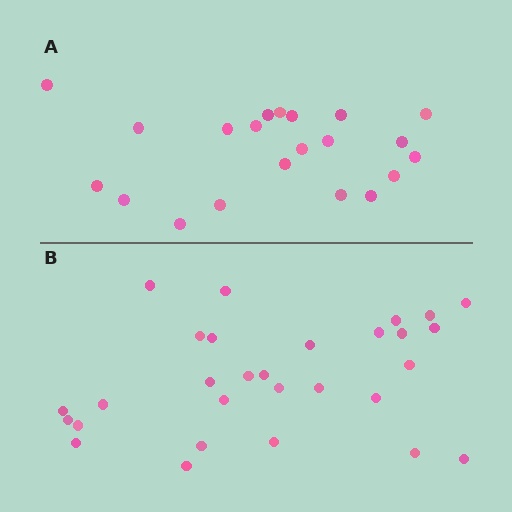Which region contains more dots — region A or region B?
Region B (the bottom region) has more dots.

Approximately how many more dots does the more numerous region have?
Region B has roughly 8 or so more dots than region A.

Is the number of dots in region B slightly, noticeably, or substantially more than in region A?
Region B has noticeably more, but not dramatically so. The ratio is roughly 1.4 to 1.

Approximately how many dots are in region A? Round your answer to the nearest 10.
About 20 dots. (The exact count is 21, which rounds to 20.)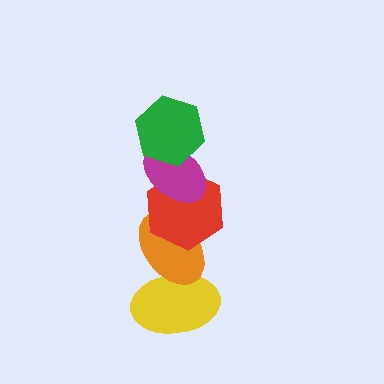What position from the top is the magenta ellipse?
The magenta ellipse is 2nd from the top.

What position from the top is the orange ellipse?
The orange ellipse is 4th from the top.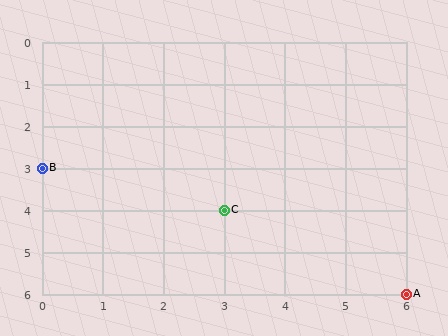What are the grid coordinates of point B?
Point B is at grid coordinates (0, 3).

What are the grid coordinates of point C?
Point C is at grid coordinates (3, 4).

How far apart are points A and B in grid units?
Points A and B are 6 columns and 3 rows apart (about 6.7 grid units diagonally).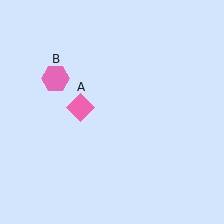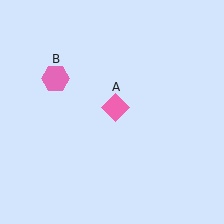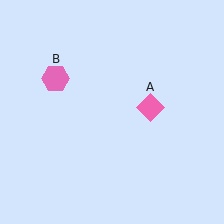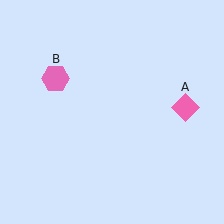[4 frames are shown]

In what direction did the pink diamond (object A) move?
The pink diamond (object A) moved right.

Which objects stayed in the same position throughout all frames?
Pink hexagon (object B) remained stationary.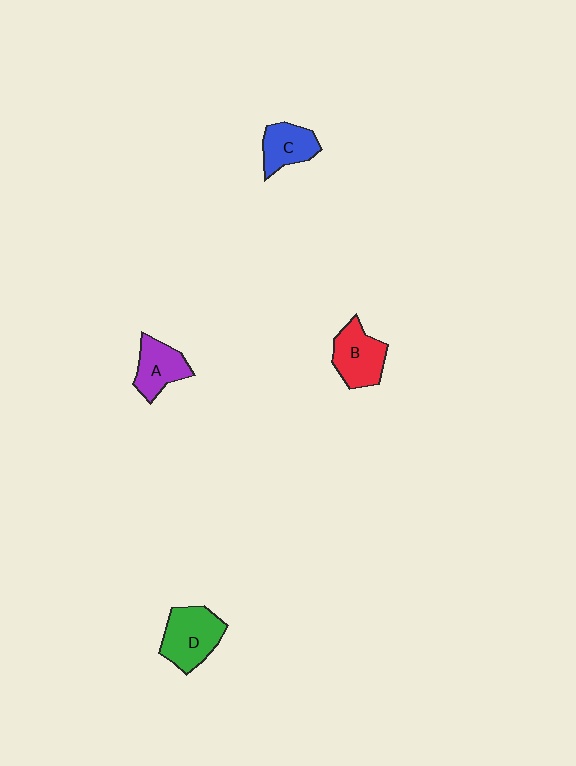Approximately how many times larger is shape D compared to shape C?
Approximately 1.4 times.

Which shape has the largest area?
Shape D (green).